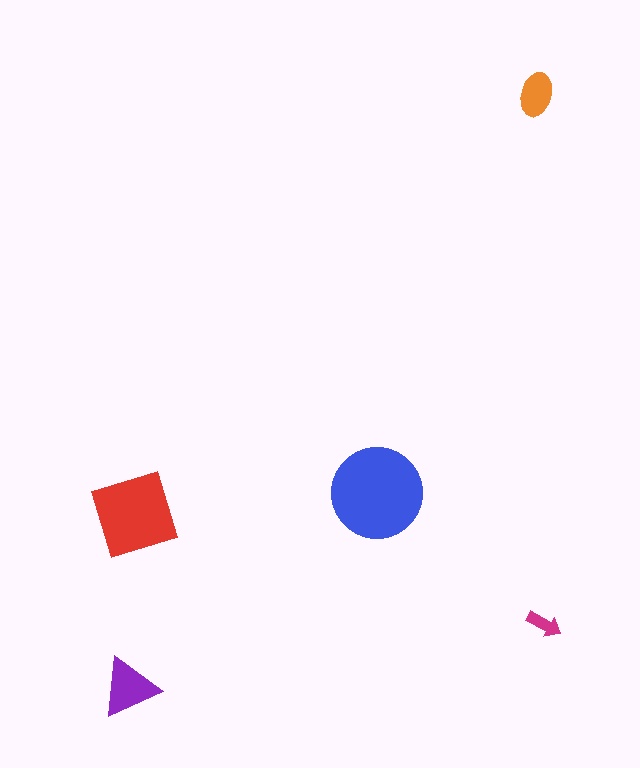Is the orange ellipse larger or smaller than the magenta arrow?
Larger.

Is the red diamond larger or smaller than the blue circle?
Smaller.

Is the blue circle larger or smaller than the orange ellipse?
Larger.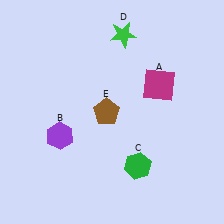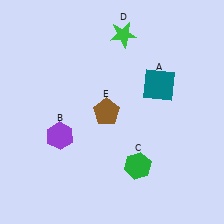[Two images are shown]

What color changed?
The square (A) changed from magenta in Image 1 to teal in Image 2.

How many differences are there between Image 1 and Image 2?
There is 1 difference between the two images.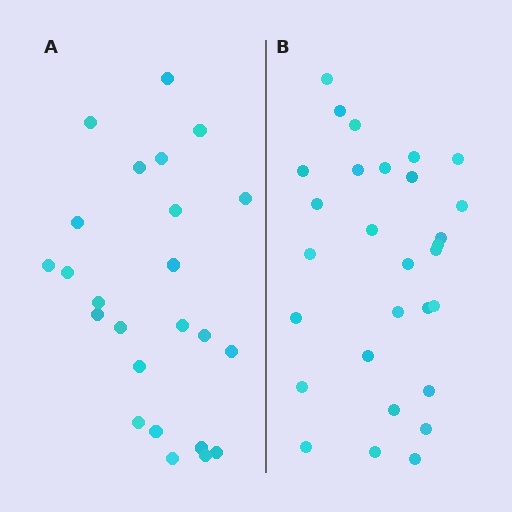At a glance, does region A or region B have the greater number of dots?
Region B (the right region) has more dots.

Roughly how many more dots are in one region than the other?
Region B has about 5 more dots than region A.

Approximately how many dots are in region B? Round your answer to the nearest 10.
About 30 dots. (The exact count is 29, which rounds to 30.)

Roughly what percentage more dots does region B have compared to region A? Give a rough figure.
About 20% more.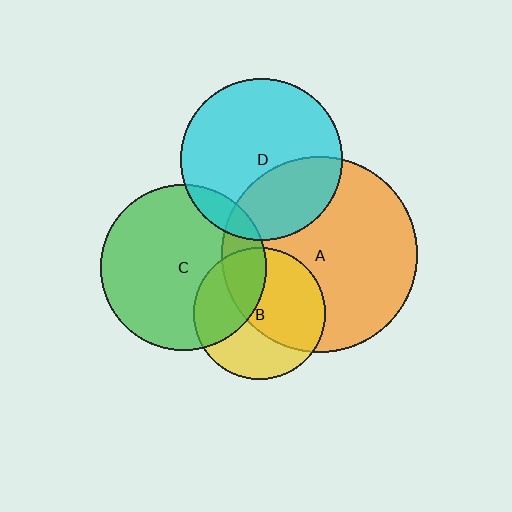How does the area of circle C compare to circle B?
Approximately 1.6 times.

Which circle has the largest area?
Circle A (orange).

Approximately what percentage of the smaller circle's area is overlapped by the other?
Approximately 55%.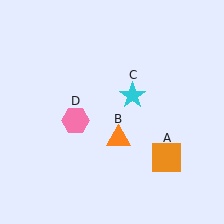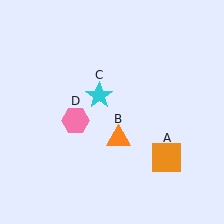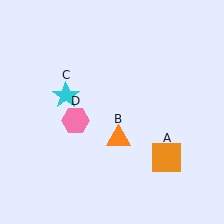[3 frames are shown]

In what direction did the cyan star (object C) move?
The cyan star (object C) moved left.